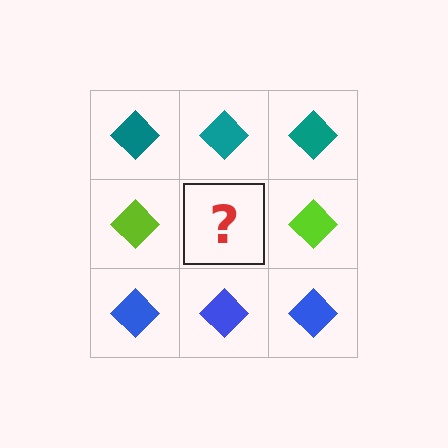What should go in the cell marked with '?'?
The missing cell should contain a lime diamond.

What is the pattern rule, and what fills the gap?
The rule is that each row has a consistent color. The gap should be filled with a lime diamond.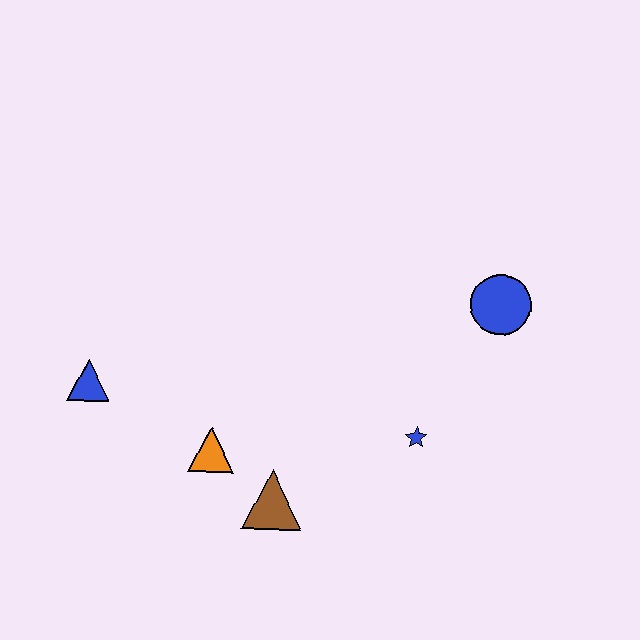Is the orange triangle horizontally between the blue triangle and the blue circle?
Yes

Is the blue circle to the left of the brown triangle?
No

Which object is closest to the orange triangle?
The brown triangle is closest to the orange triangle.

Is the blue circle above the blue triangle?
Yes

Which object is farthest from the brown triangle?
The blue circle is farthest from the brown triangle.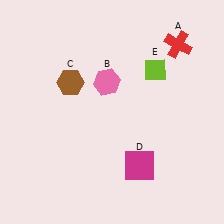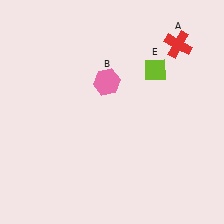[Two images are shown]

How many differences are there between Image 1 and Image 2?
There are 2 differences between the two images.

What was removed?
The magenta square (D), the brown hexagon (C) were removed in Image 2.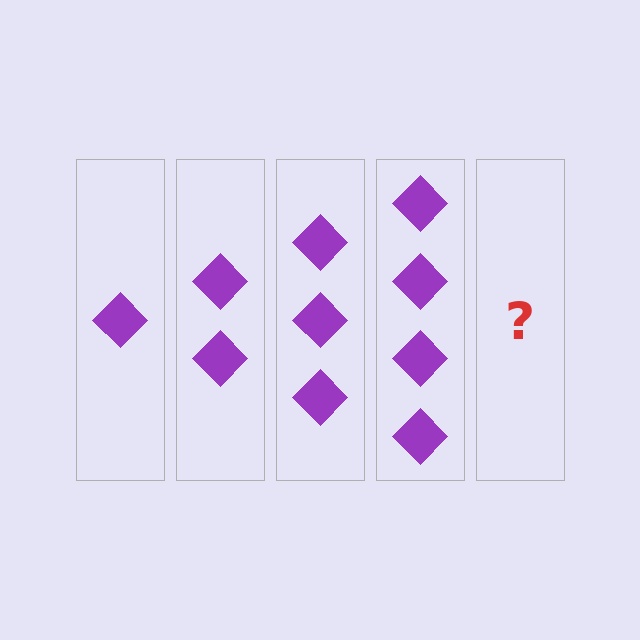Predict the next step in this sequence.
The next step is 5 diamonds.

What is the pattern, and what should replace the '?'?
The pattern is that each step adds one more diamond. The '?' should be 5 diamonds.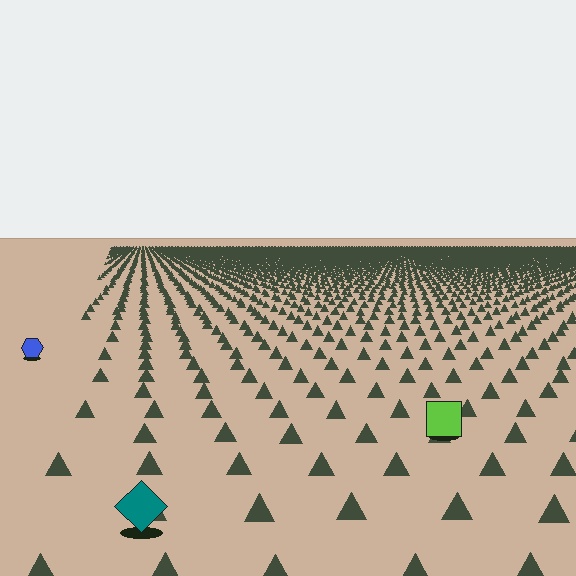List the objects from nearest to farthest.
From nearest to farthest: the teal diamond, the lime square, the blue hexagon.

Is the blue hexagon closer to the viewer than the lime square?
No. The lime square is closer — you can tell from the texture gradient: the ground texture is coarser near it.